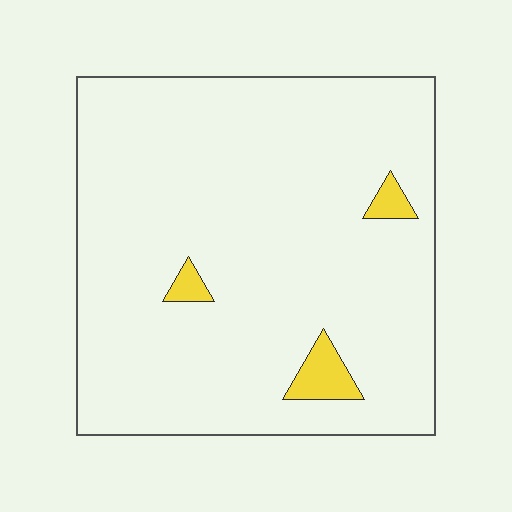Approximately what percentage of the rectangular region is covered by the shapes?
Approximately 5%.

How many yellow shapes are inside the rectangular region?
3.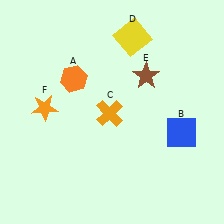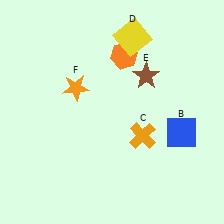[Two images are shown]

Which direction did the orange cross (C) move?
The orange cross (C) moved right.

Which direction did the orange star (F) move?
The orange star (F) moved right.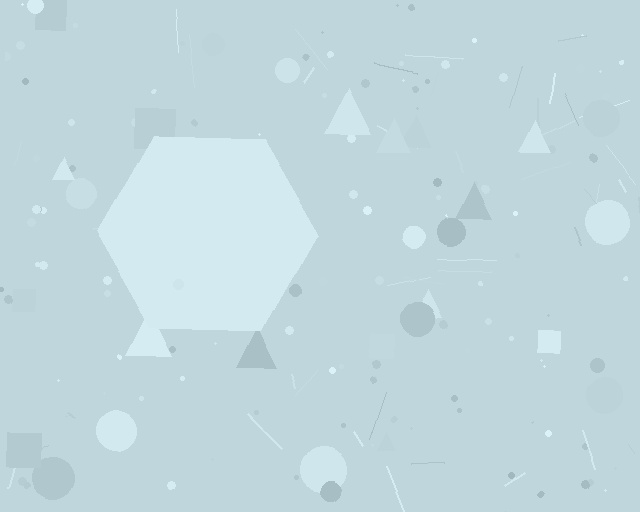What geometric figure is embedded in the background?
A hexagon is embedded in the background.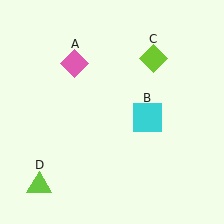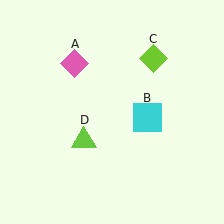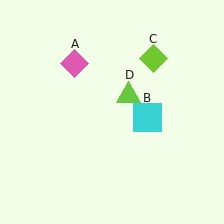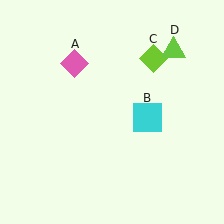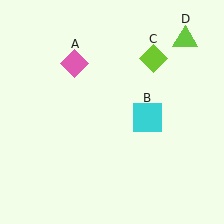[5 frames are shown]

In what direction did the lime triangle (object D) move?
The lime triangle (object D) moved up and to the right.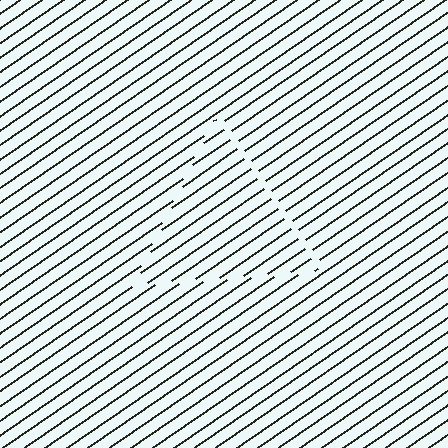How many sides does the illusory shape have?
3 sides — the line-ends trace a triangle.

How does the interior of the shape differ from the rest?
The interior of the shape contains the same grating, shifted by half a period — the contour is defined by the phase discontinuity where line-ends from the inner and outer gratings abut.